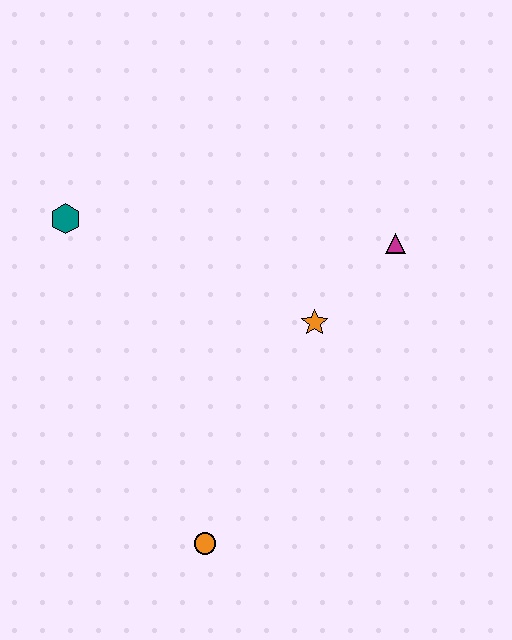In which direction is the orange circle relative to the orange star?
The orange circle is below the orange star.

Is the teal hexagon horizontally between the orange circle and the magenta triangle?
No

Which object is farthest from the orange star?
The teal hexagon is farthest from the orange star.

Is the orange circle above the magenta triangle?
No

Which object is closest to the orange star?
The magenta triangle is closest to the orange star.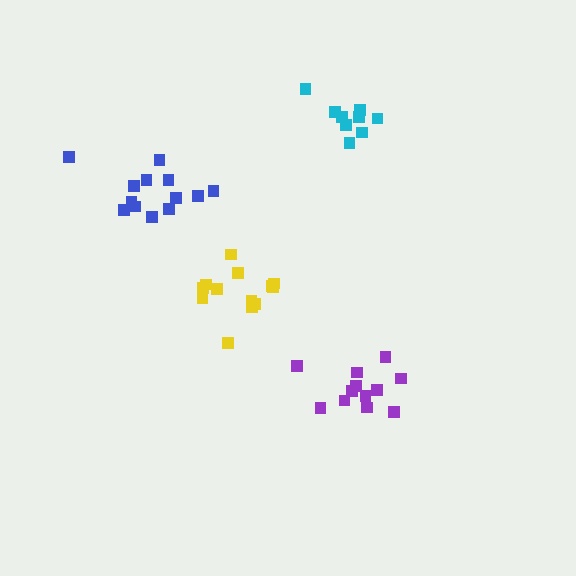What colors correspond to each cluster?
The clusters are colored: blue, purple, cyan, yellow.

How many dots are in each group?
Group 1: 13 dots, Group 2: 12 dots, Group 3: 9 dots, Group 4: 13 dots (47 total).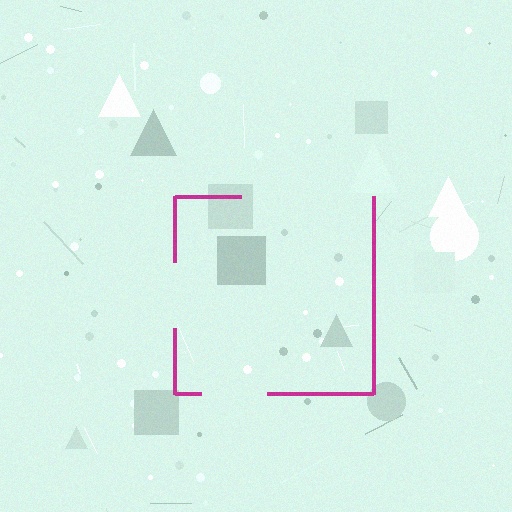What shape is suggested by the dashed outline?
The dashed outline suggests a square.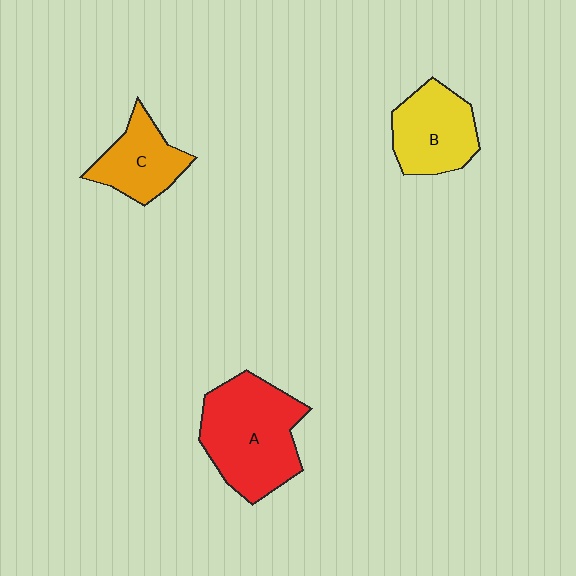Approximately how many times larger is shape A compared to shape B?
Approximately 1.5 times.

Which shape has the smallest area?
Shape C (orange).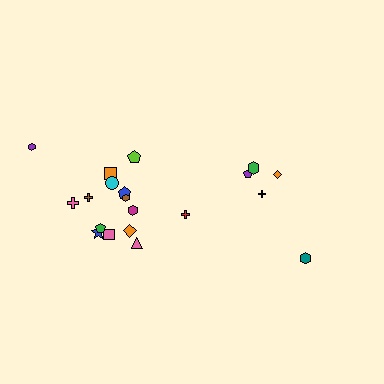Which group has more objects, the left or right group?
The left group.